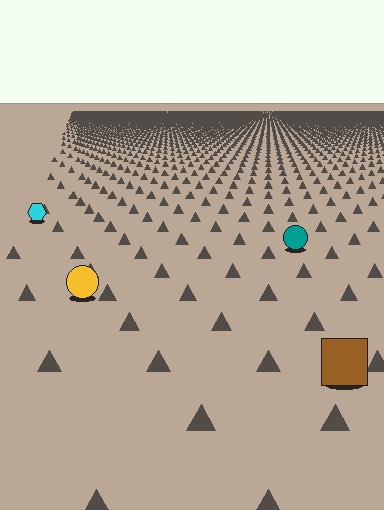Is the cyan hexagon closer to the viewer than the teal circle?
No. The teal circle is closer — you can tell from the texture gradient: the ground texture is coarser near it.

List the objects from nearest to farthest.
From nearest to farthest: the brown square, the yellow circle, the teal circle, the cyan hexagon.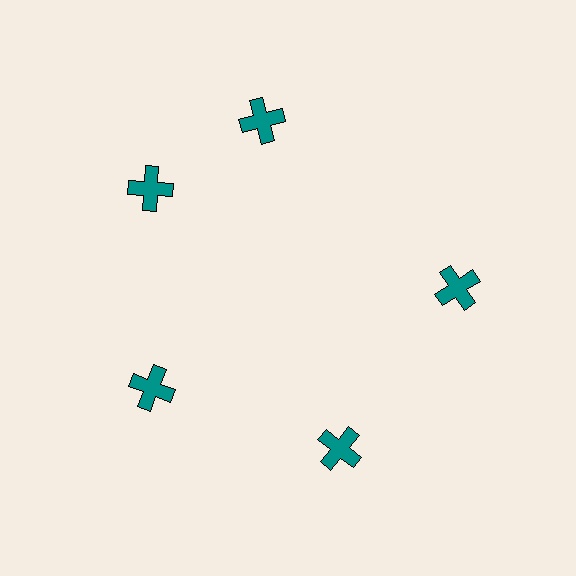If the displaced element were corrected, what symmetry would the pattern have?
It would have 5-fold rotational symmetry — the pattern would map onto itself every 72 degrees.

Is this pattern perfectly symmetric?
No. The 5 teal crosses are arranged in a ring, but one element near the 1 o'clock position is rotated out of alignment along the ring, breaking the 5-fold rotational symmetry.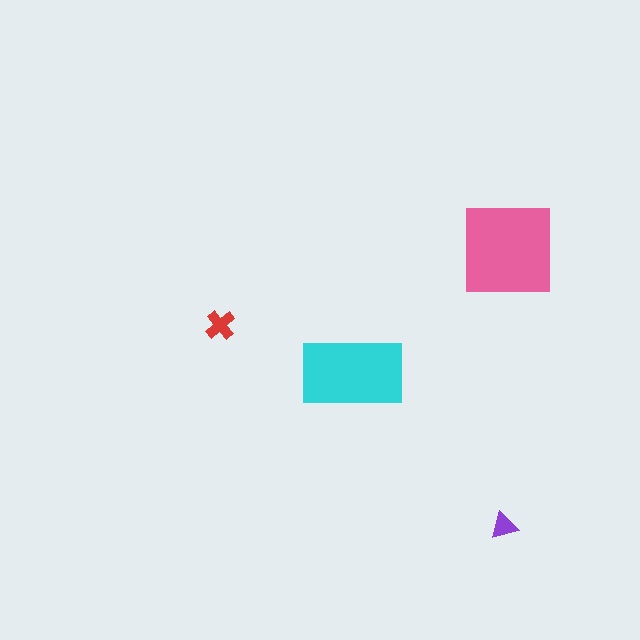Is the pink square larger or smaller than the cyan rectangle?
Larger.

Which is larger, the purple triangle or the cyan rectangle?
The cyan rectangle.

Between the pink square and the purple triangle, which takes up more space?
The pink square.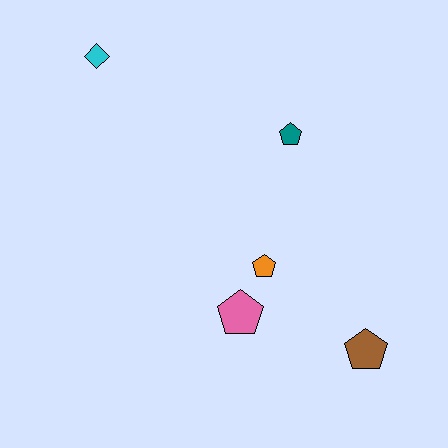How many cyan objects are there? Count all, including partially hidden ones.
There is 1 cyan object.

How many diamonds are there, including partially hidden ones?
There is 1 diamond.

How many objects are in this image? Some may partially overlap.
There are 5 objects.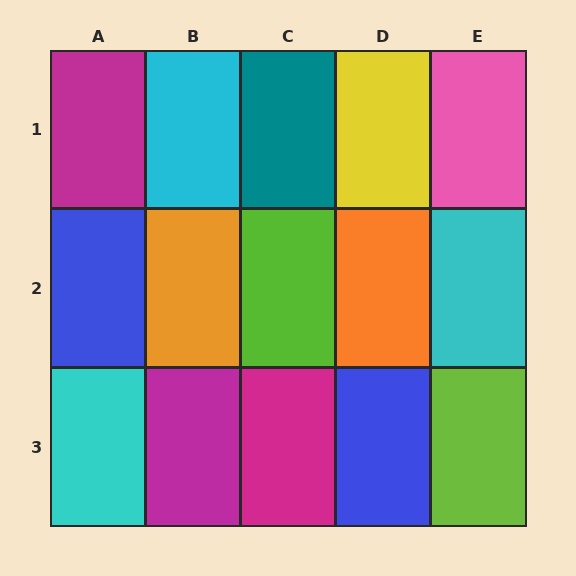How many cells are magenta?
3 cells are magenta.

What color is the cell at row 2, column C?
Lime.